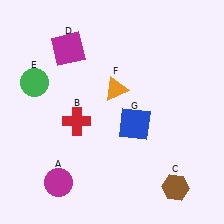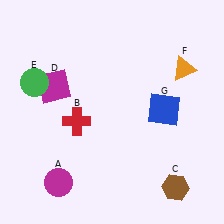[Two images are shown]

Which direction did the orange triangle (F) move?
The orange triangle (F) moved right.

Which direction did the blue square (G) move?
The blue square (G) moved right.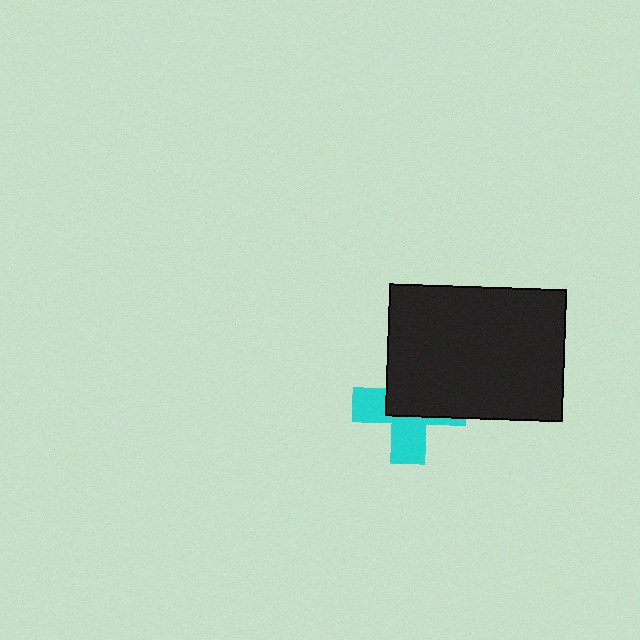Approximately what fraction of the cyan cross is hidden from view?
Roughly 54% of the cyan cross is hidden behind the black rectangle.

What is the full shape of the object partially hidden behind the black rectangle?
The partially hidden object is a cyan cross.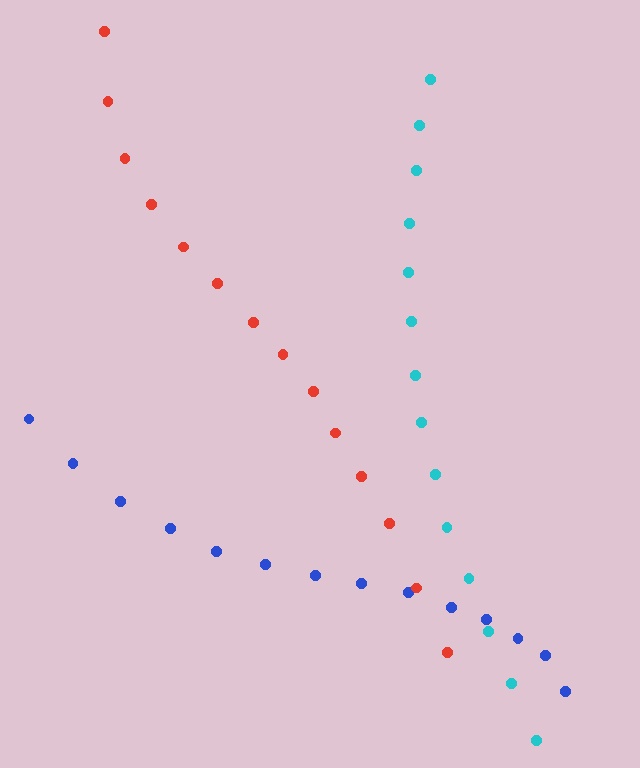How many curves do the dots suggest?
There are 3 distinct paths.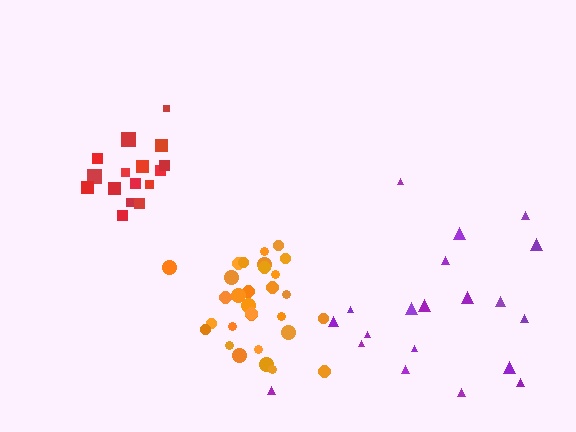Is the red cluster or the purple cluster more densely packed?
Red.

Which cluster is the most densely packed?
Orange.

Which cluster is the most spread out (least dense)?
Purple.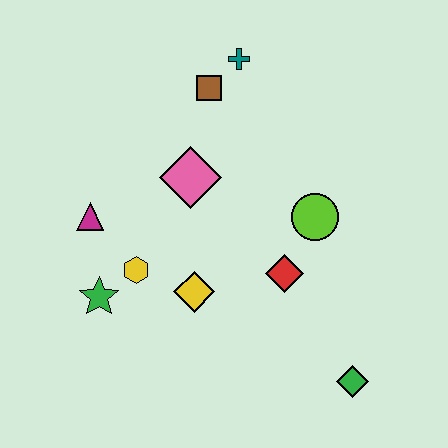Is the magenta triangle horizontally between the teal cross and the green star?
No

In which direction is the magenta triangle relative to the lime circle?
The magenta triangle is to the left of the lime circle.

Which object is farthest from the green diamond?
The teal cross is farthest from the green diamond.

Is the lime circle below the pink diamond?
Yes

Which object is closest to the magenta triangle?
The yellow hexagon is closest to the magenta triangle.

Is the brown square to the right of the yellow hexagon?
Yes